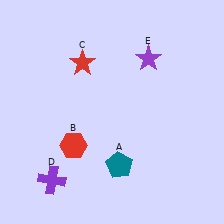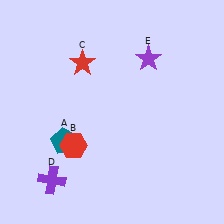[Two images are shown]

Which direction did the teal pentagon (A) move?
The teal pentagon (A) moved left.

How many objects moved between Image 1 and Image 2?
1 object moved between the two images.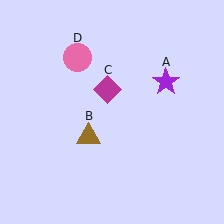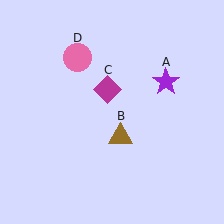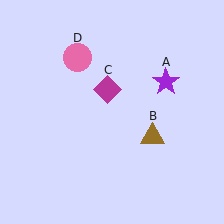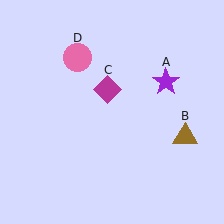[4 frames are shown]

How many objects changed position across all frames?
1 object changed position: brown triangle (object B).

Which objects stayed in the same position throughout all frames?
Purple star (object A) and magenta diamond (object C) and pink circle (object D) remained stationary.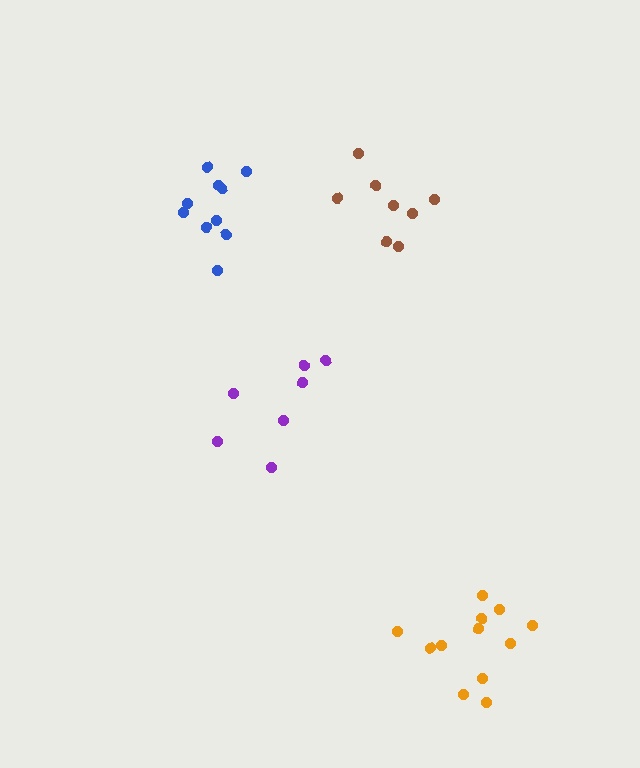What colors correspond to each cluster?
The clusters are colored: purple, brown, orange, blue.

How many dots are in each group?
Group 1: 7 dots, Group 2: 8 dots, Group 3: 12 dots, Group 4: 10 dots (37 total).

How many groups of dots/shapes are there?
There are 4 groups.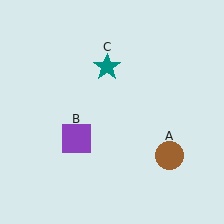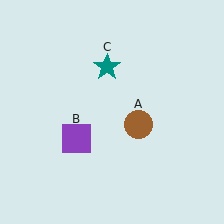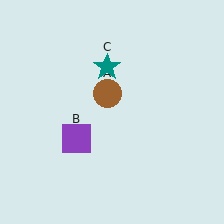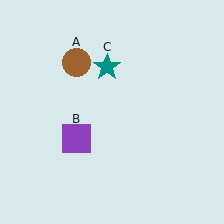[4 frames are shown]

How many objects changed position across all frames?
1 object changed position: brown circle (object A).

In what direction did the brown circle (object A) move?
The brown circle (object A) moved up and to the left.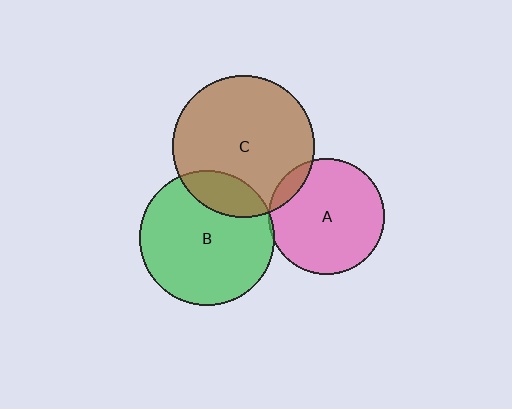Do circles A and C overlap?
Yes.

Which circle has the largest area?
Circle C (brown).